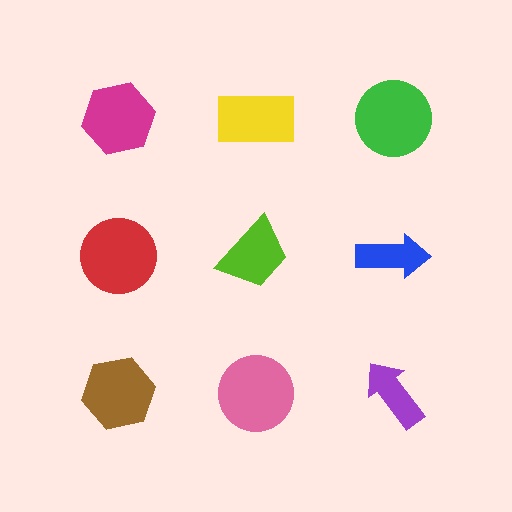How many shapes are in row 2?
3 shapes.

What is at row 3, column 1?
A brown hexagon.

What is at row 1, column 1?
A magenta hexagon.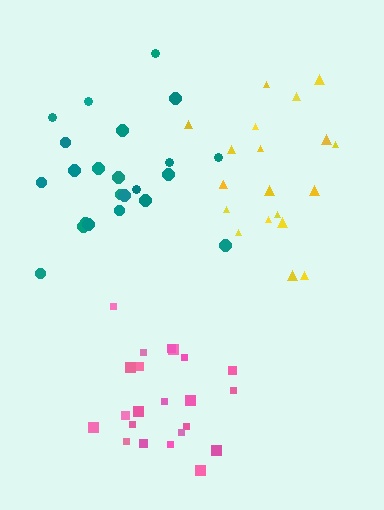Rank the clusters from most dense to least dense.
teal, yellow, pink.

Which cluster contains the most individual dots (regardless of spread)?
Teal (24).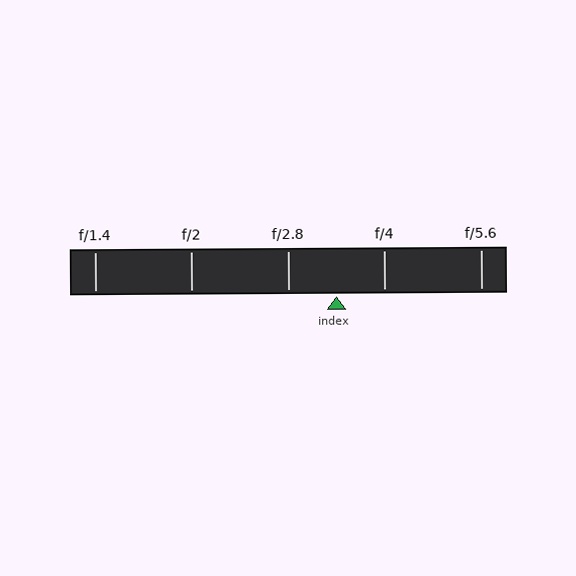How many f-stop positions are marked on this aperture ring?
There are 5 f-stop positions marked.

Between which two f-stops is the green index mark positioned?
The index mark is between f/2.8 and f/4.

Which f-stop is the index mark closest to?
The index mark is closest to f/4.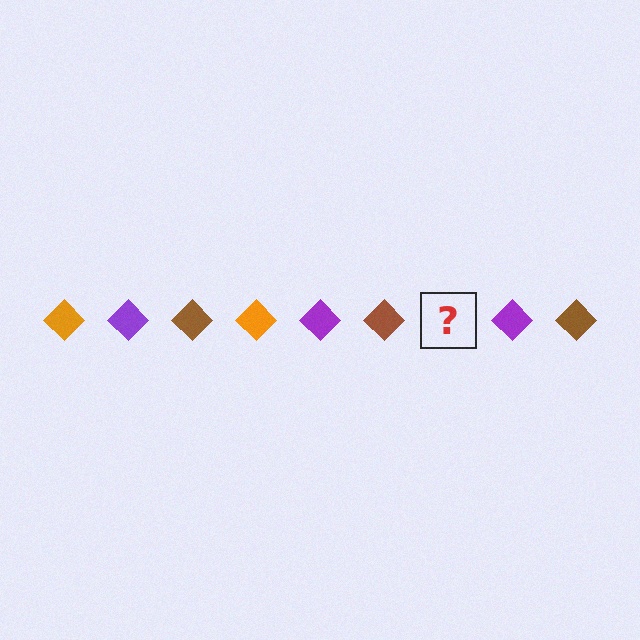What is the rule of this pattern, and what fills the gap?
The rule is that the pattern cycles through orange, purple, brown diamonds. The gap should be filled with an orange diamond.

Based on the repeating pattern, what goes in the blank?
The blank should be an orange diamond.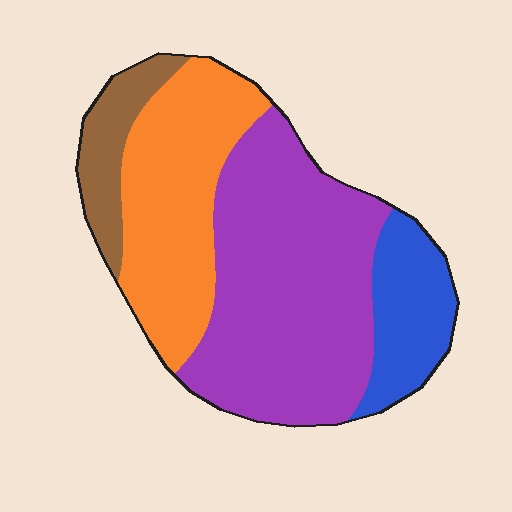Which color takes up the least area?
Brown, at roughly 10%.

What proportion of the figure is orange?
Orange covers around 30% of the figure.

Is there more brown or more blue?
Blue.